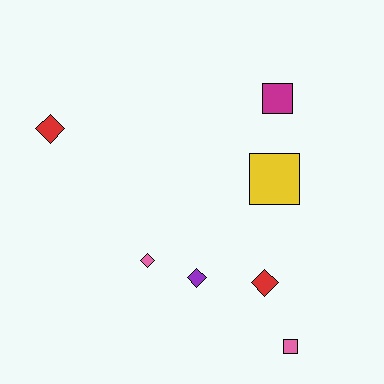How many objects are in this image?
There are 7 objects.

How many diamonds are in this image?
There are 4 diamonds.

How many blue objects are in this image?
There are no blue objects.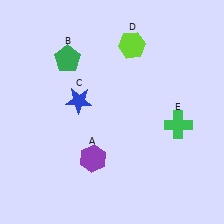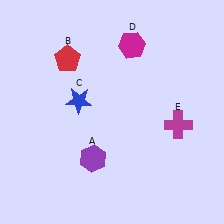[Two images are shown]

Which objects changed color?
B changed from green to red. D changed from lime to magenta. E changed from green to magenta.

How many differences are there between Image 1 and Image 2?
There are 3 differences between the two images.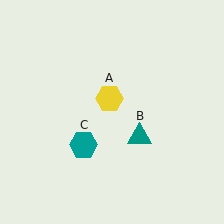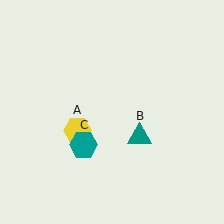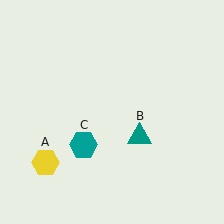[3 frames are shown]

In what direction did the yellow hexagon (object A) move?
The yellow hexagon (object A) moved down and to the left.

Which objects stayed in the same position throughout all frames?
Teal triangle (object B) and teal hexagon (object C) remained stationary.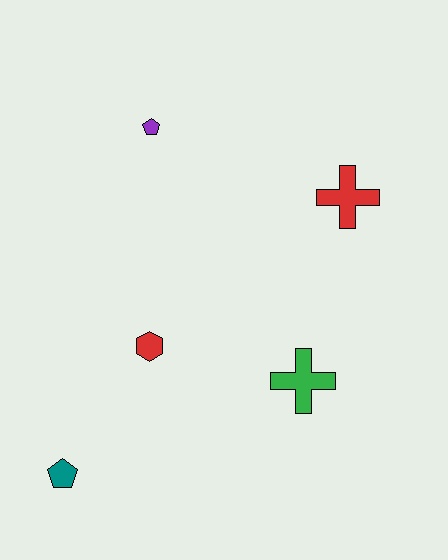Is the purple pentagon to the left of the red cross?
Yes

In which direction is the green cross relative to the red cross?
The green cross is below the red cross.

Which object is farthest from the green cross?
The purple pentagon is farthest from the green cross.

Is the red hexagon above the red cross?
No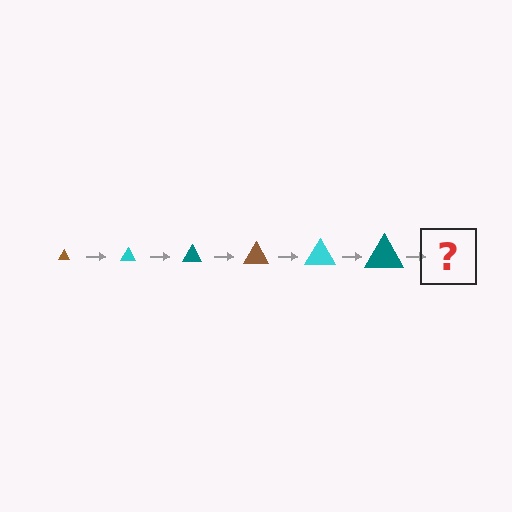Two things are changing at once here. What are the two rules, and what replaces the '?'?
The two rules are that the triangle grows larger each step and the color cycles through brown, cyan, and teal. The '?' should be a brown triangle, larger than the previous one.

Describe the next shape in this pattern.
It should be a brown triangle, larger than the previous one.